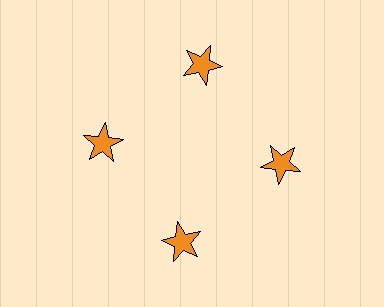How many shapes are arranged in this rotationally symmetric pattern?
There are 4 shapes, arranged in 4 groups of 1.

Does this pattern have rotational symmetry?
Yes, this pattern has 4-fold rotational symmetry. It looks the same after rotating 90 degrees around the center.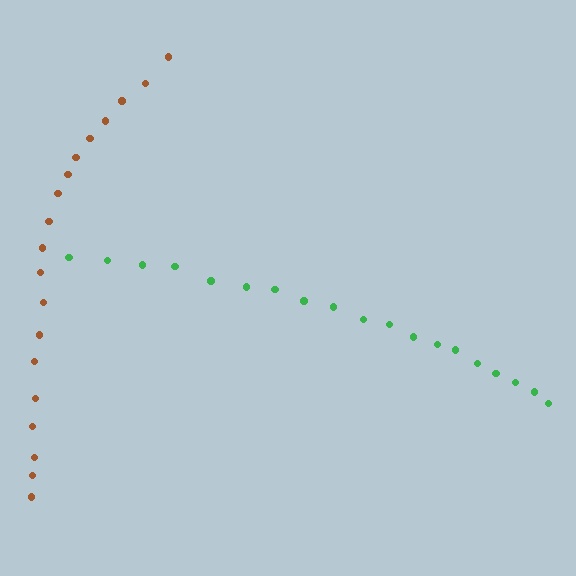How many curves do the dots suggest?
There are 2 distinct paths.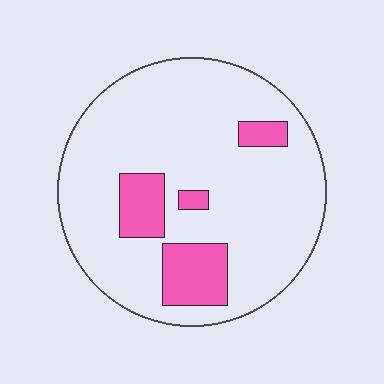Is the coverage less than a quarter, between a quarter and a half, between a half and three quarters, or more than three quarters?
Less than a quarter.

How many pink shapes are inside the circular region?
4.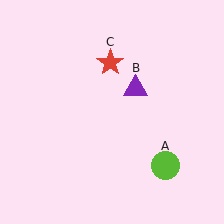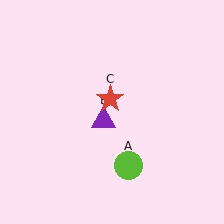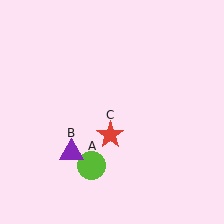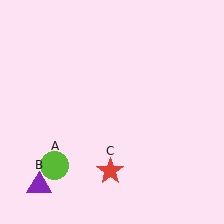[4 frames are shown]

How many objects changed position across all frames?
3 objects changed position: lime circle (object A), purple triangle (object B), red star (object C).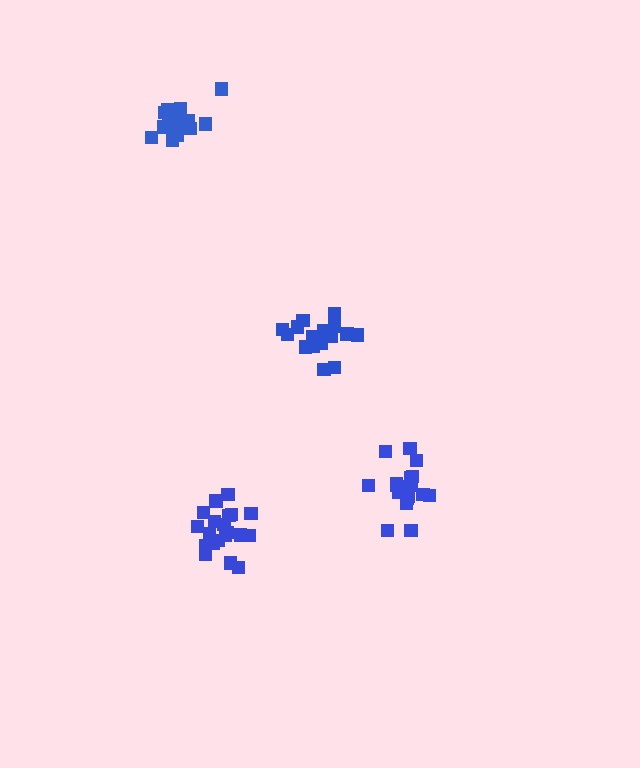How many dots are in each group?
Group 1: 20 dots, Group 2: 17 dots, Group 3: 17 dots, Group 4: 18 dots (72 total).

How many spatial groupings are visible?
There are 4 spatial groupings.